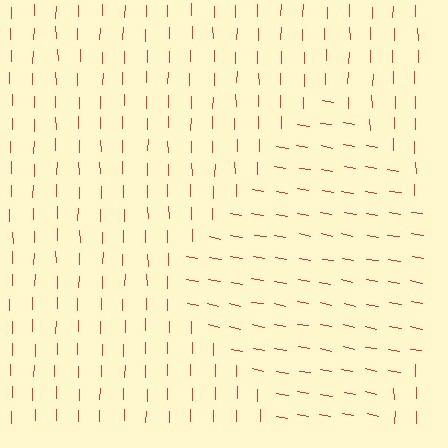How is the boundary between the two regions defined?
The boundary is defined purely by a change in line orientation (approximately 80 degrees difference). All lines are the same color and thickness.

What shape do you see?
I see a diamond.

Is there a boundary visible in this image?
Yes, there is a texture boundary formed by a change in line orientation.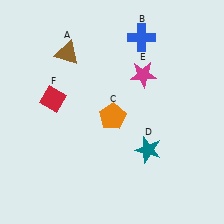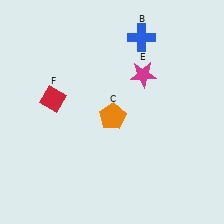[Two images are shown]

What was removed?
The brown triangle (A), the teal star (D) were removed in Image 2.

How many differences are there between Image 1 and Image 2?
There are 2 differences between the two images.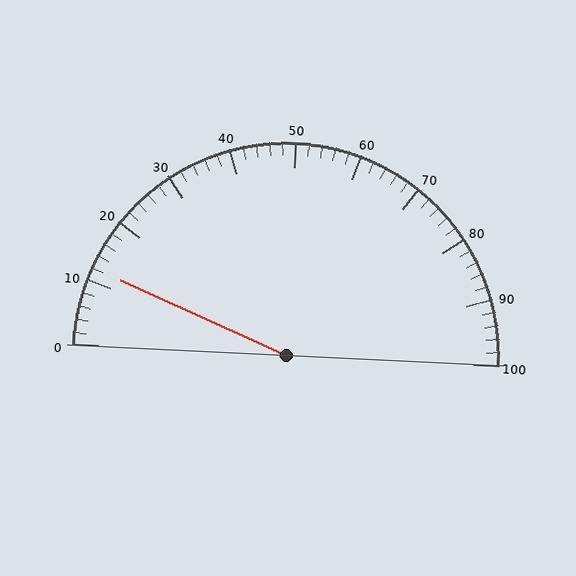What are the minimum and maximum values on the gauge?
The gauge ranges from 0 to 100.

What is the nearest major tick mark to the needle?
The nearest major tick mark is 10.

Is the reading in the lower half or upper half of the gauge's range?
The reading is in the lower half of the range (0 to 100).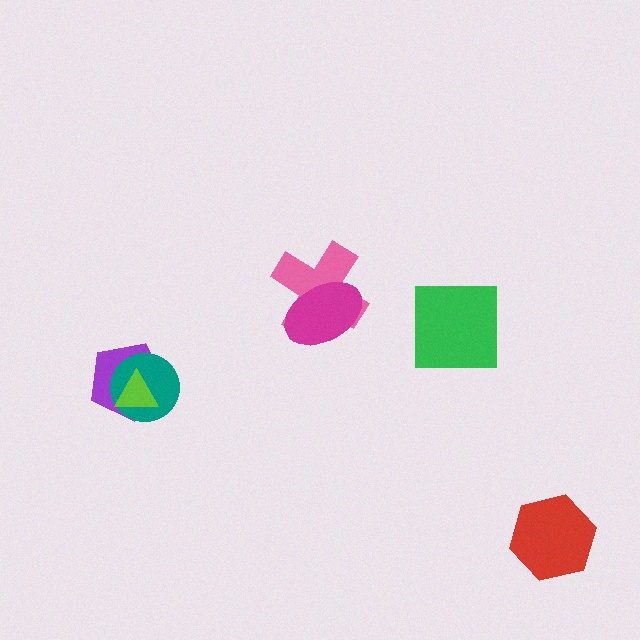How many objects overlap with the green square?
0 objects overlap with the green square.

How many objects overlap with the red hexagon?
0 objects overlap with the red hexagon.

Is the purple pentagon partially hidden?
Yes, it is partially covered by another shape.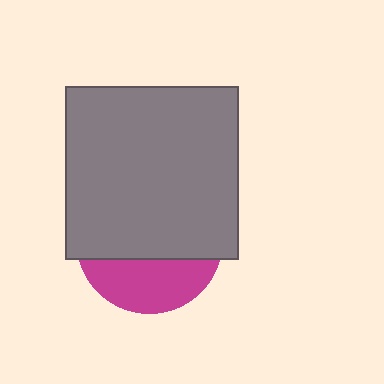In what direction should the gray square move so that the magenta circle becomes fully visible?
The gray square should move up. That is the shortest direction to clear the overlap and leave the magenta circle fully visible.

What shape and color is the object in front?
The object in front is a gray square.